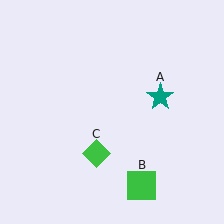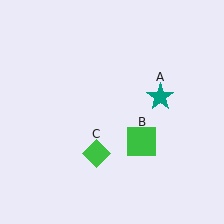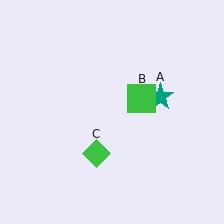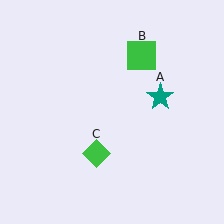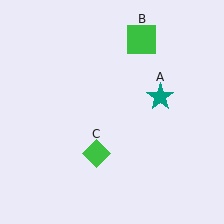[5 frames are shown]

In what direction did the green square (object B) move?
The green square (object B) moved up.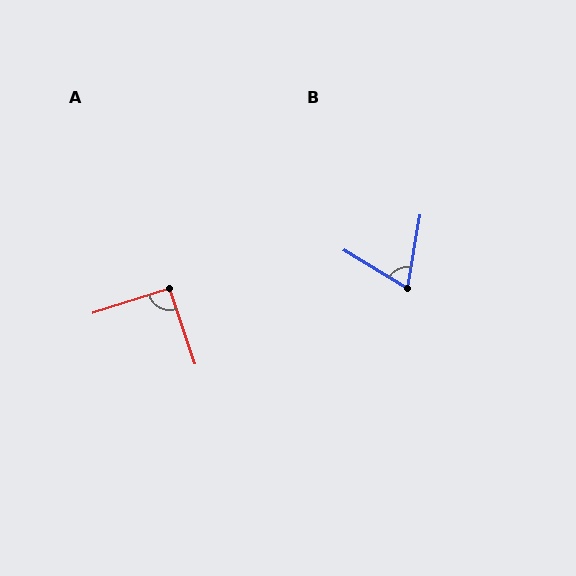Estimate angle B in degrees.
Approximately 69 degrees.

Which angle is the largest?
A, at approximately 91 degrees.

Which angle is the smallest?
B, at approximately 69 degrees.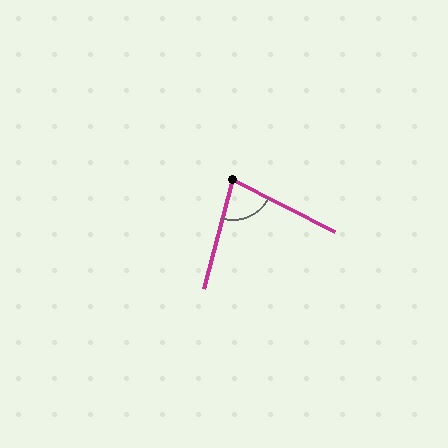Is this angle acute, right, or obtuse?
It is acute.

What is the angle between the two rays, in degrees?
Approximately 78 degrees.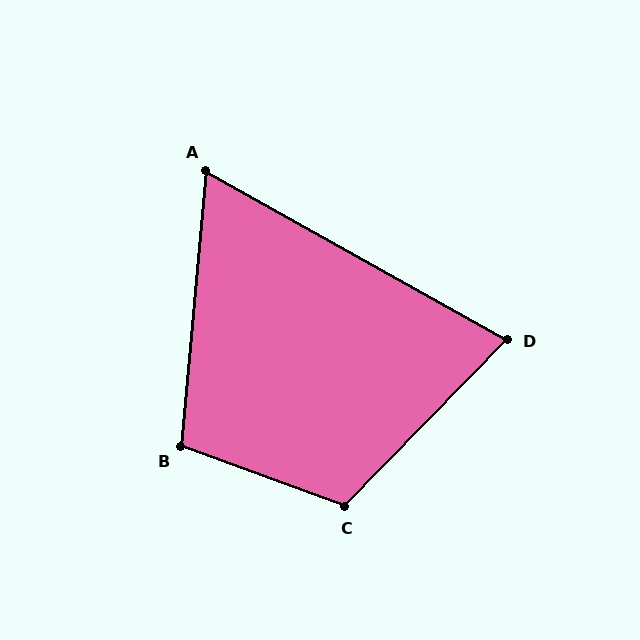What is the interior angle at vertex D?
Approximately 75 degrees (acute).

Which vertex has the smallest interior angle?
A, at approximately 66 degrees.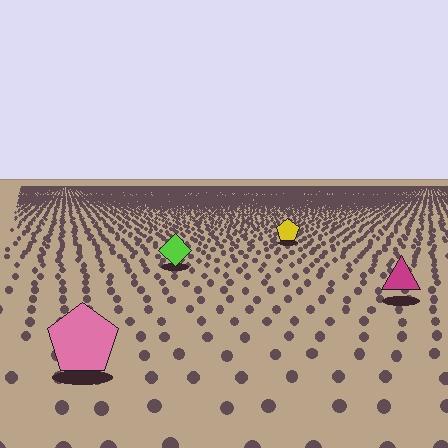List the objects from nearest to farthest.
From nearest to farthest: the pink pentagon, the magenta triangle, the lime diamond, the yellow pentagon.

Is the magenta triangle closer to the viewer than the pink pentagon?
No. The pink pentagon is closer — you can tell from the texture gradient: the ground texture is coarser near it.